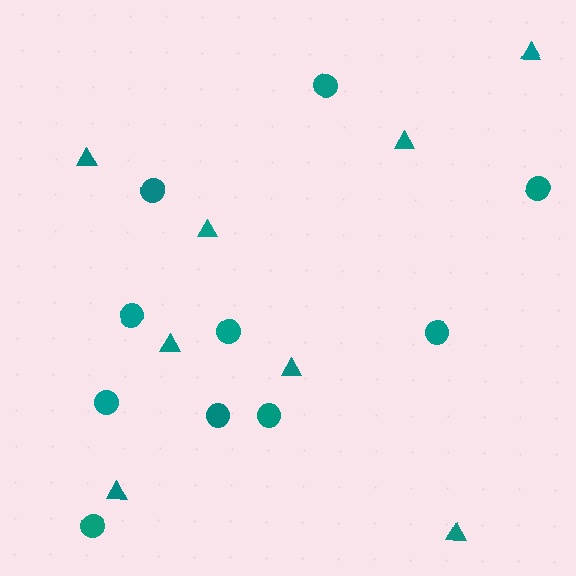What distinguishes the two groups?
There are 2 groups: one group of circles (10) and one group of triangles (8).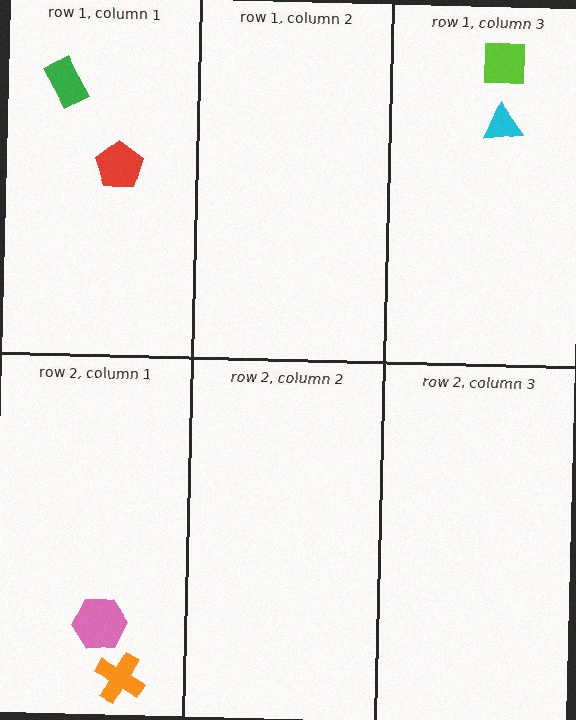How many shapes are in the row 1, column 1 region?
2.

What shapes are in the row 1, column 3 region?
The cyan triangle, the lime square.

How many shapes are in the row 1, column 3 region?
2.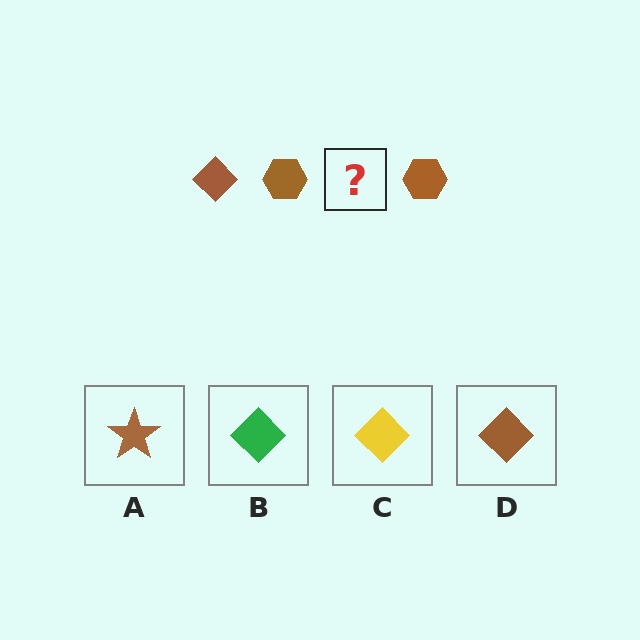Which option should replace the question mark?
Option D.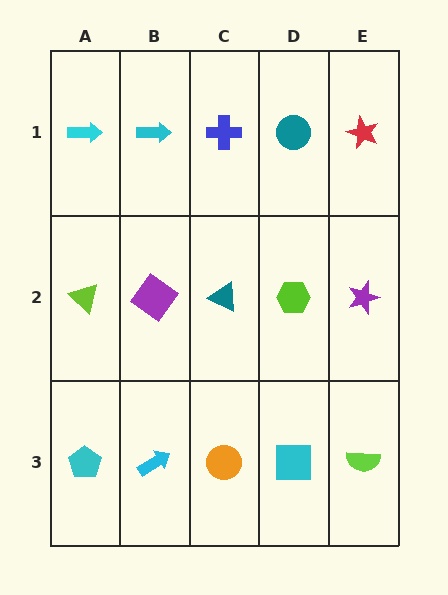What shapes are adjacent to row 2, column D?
A teal circle (row 1, column D), a cyan square (row 3, column D), a teal triangle (row 2, column C), a purple star (row 2, column E).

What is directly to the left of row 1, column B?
A cyan arrow.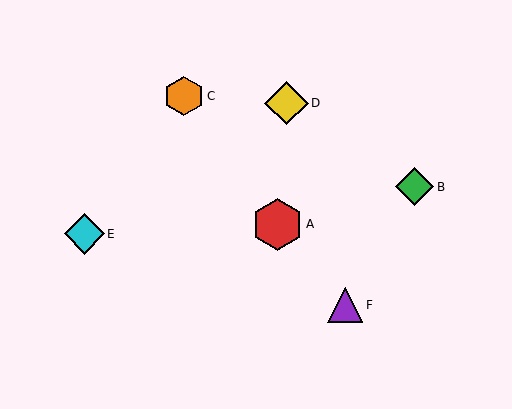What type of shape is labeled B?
Shape B is a green diamond.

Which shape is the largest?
The red hexagon (labeled A) is the largest.